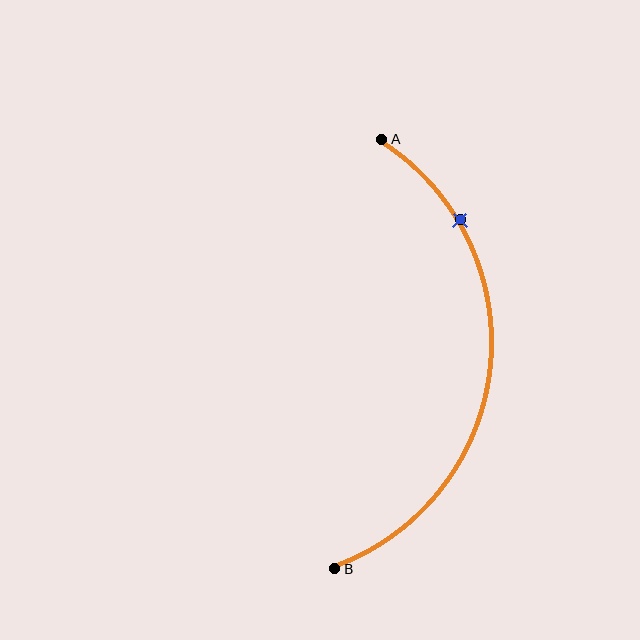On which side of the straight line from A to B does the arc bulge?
The arc bulges to the right of the straight line connecting A and B.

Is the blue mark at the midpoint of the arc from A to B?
No. The blue mark lies on the arc but is closer to endpoint A. The arc midpoint would be at the point on the curve equidistant along the arc from both A and B.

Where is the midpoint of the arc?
The arc midpoint is the point on the curve farthest from the straight line joining A and B. It sits to the right of that line.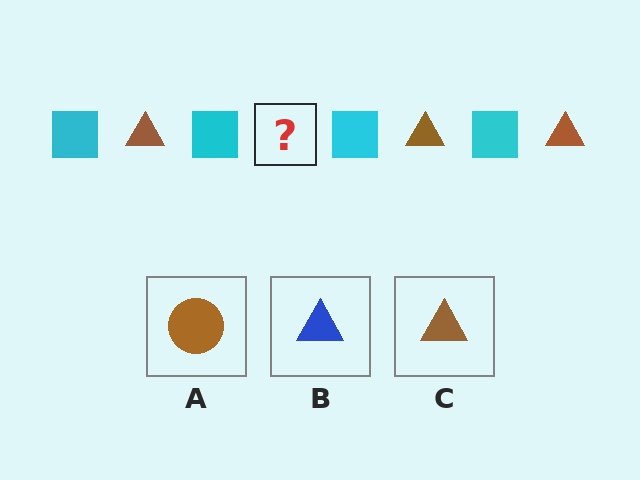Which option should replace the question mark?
Option C.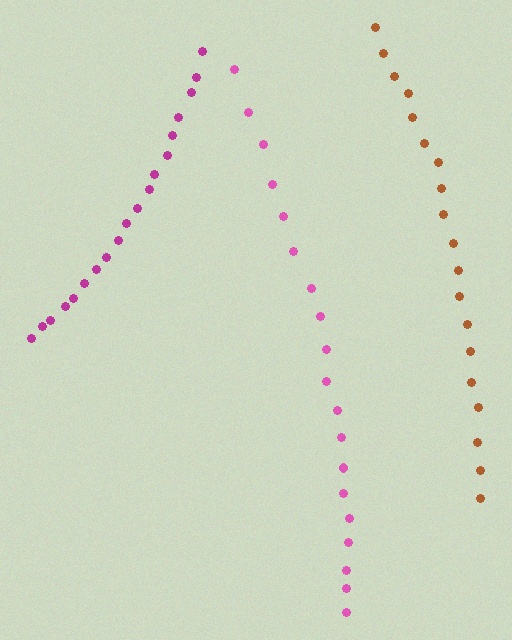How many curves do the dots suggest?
There are 3 distinct paths.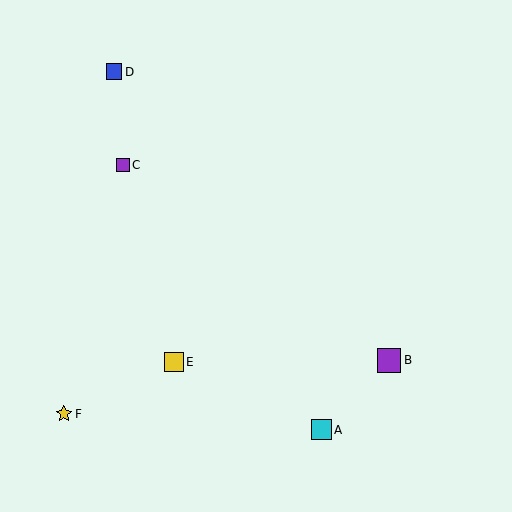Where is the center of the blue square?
The center of the blue square is at (114, 72).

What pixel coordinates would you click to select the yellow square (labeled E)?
Click at (174, 362) to select the yellow square E.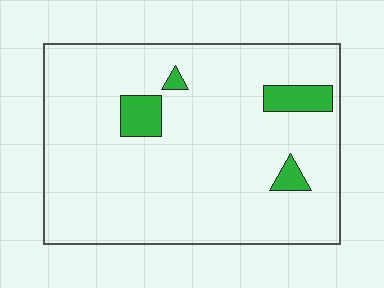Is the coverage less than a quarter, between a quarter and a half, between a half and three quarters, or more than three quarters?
Less than a quarter.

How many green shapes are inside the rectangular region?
4.